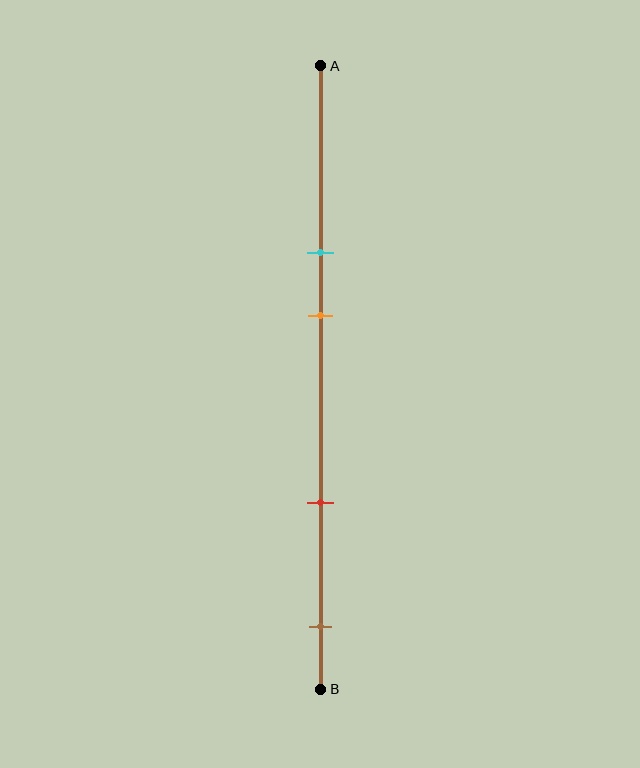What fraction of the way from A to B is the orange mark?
The orange mark is approximately 40% (0.4) of the way from A to B.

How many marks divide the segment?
There are 4 marks dividing the segment.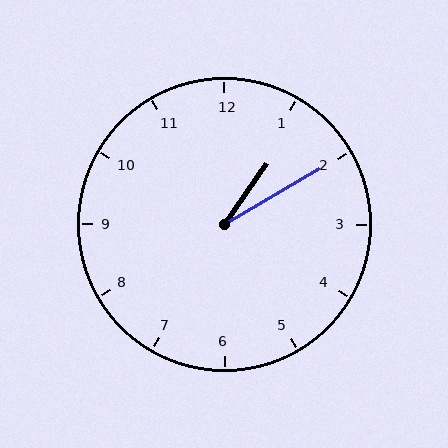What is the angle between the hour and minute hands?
Approximately 25 degrees.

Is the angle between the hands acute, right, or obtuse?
It is acute.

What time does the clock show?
1:10.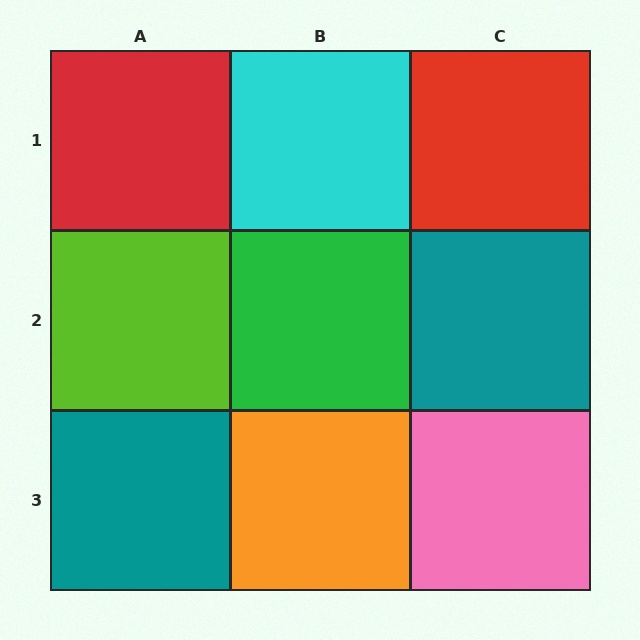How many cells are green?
1 cell is green.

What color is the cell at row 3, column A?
Teal.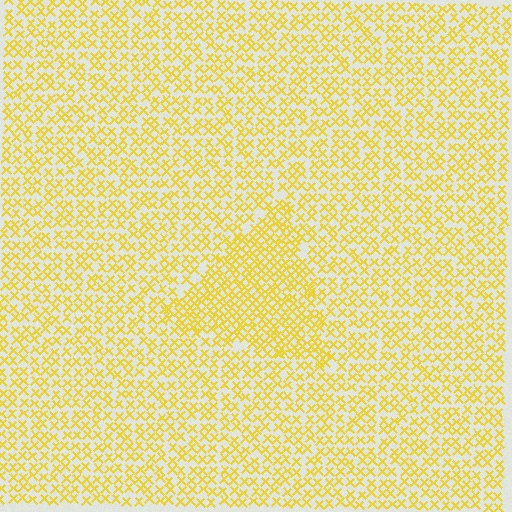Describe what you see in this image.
The image contains small yellow elements arranged at two different densities. A triangle-shaped region is visible where the elements are more densely packed than the surrounding area.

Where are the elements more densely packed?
The elements are more densely packed inside the triangle boundary.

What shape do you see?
I see a triangle.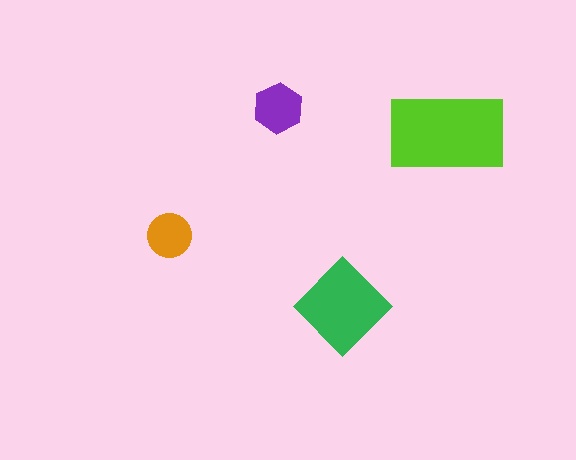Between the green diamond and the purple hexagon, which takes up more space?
The green diamond.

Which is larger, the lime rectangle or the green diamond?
The lime rectangle.